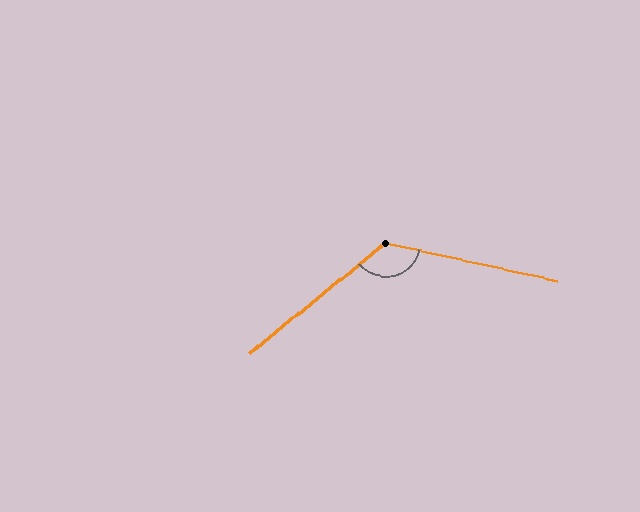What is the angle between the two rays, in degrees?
Approximately 128 degrees.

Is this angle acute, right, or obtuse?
It is obtuse.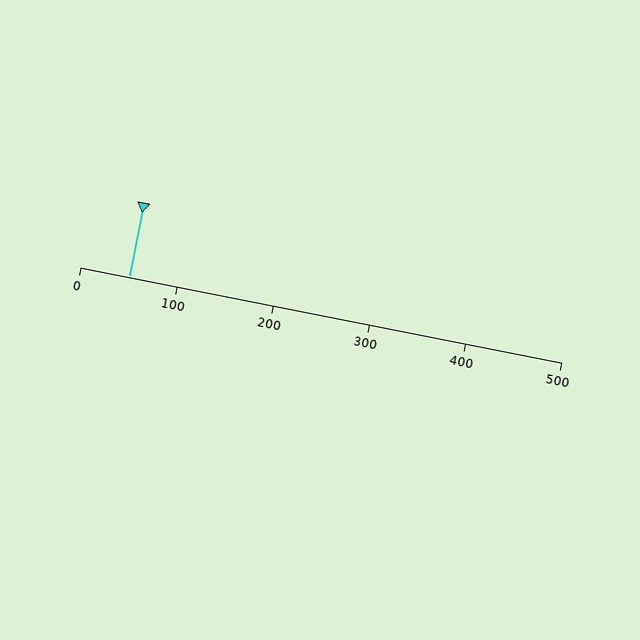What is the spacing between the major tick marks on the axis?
The major ticks are spaced 100 apart.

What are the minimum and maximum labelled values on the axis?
The axis runs from 0 to 500.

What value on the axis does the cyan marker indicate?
The marker indicates approximately 50.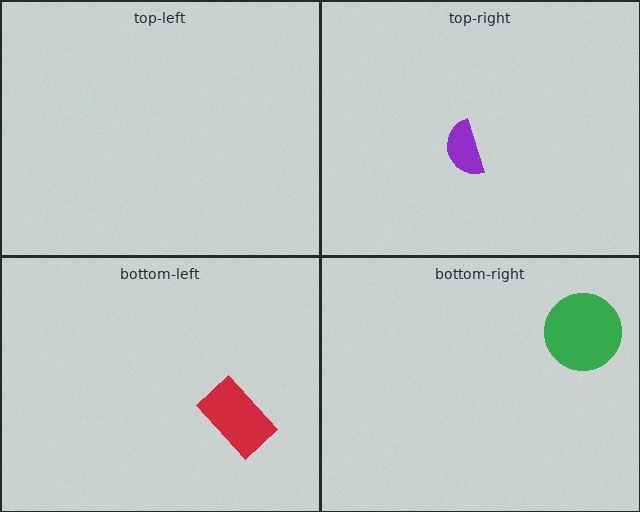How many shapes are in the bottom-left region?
1.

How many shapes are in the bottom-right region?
1.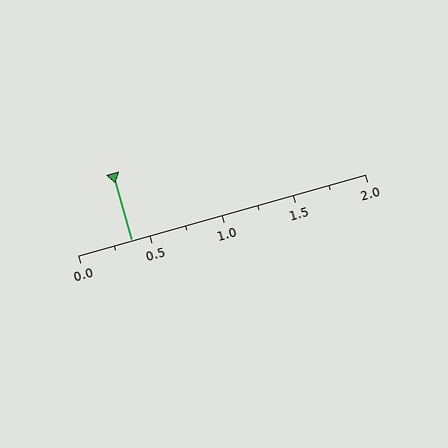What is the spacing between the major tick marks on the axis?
The major ticks are spaced 0.5 apart.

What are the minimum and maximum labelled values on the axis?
The axis runs from 0.0 to 2.0.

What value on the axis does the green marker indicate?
The marker indicates approximately 0.38.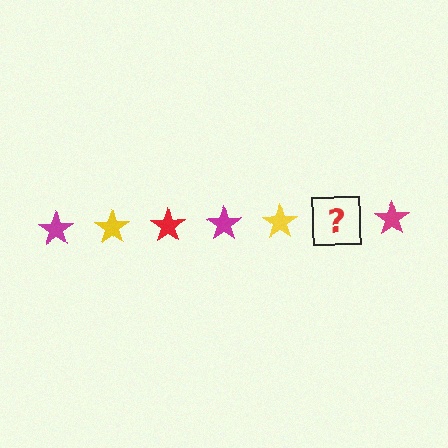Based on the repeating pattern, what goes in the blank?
The blank should be a red star.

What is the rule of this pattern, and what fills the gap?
The rule is that the pattern cycles through magenta, yellow, red stars. The gap should be filled with a red star.